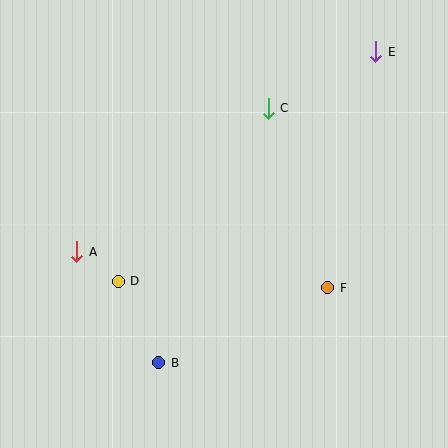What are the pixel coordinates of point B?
Point B is at (159, 363).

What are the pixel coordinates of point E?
Point E is at (376, 52).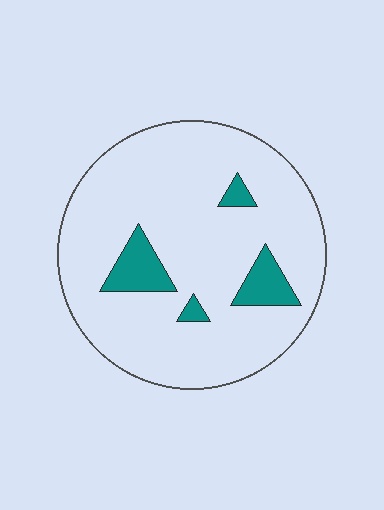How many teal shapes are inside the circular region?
4.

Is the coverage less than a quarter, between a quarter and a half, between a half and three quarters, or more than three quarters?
Less than a quarter.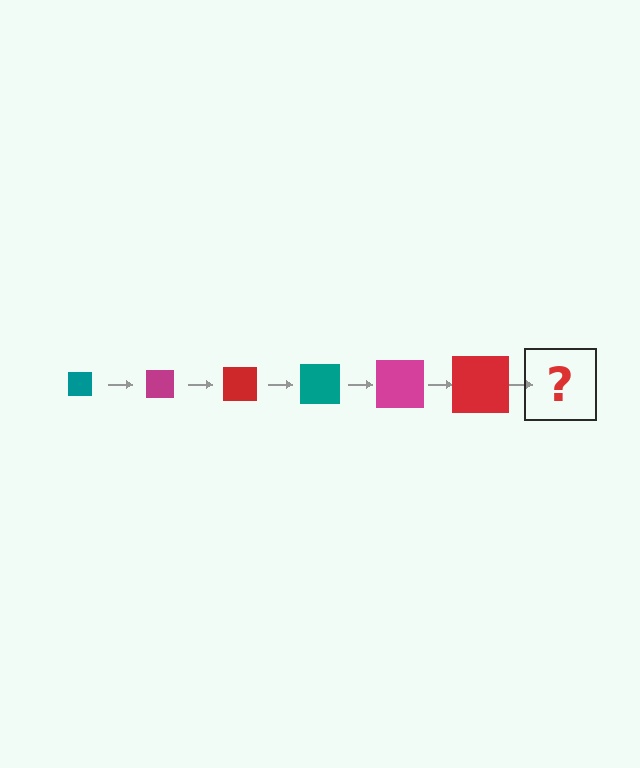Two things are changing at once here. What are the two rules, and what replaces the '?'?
The two rules are that the square grows larger each step and the color cycles through teal, magenta, and red. The '?' should be a teal square, larger than the previous one.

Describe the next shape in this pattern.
It should be a teal square, larger than the previous one.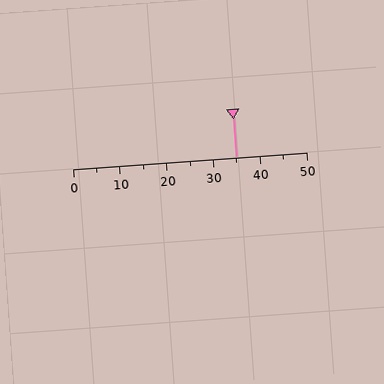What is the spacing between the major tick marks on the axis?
The major ticks are spaced 10 apart.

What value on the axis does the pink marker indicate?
The marker indicates approximately 35.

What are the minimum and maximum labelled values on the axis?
The axis runs from 0 to 50.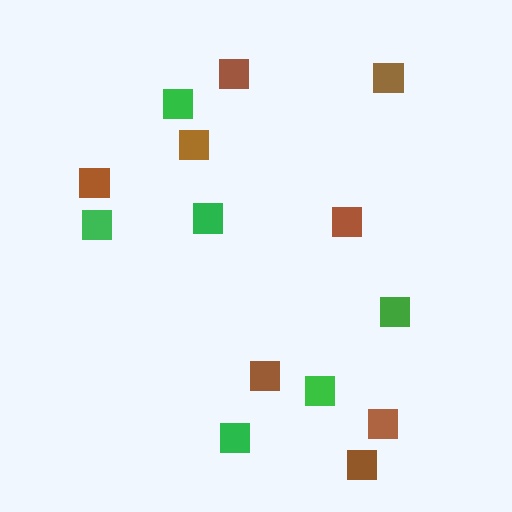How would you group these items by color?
There are 2 groups: one group of brown squares (8) and one group of green squares (6).